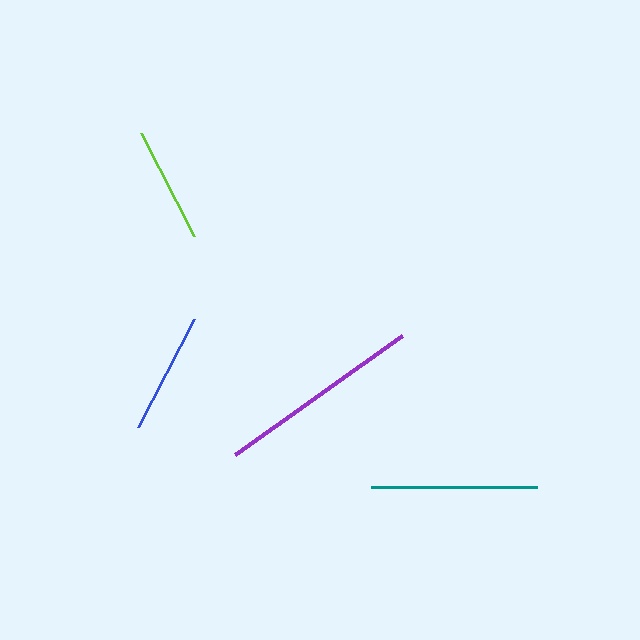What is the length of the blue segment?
The blue segment is approximately 121 pixels long.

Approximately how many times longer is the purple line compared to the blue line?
The purple line is approximately 1.7 times the length of the blue line.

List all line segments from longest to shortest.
From longest to shortest: purple, teal, blue, lime.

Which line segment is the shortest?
The lime line is the shortest at approximately 116 pixels.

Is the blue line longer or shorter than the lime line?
The blue line is longer than the lime line.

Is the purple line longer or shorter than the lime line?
The purple line is longer than the lime line.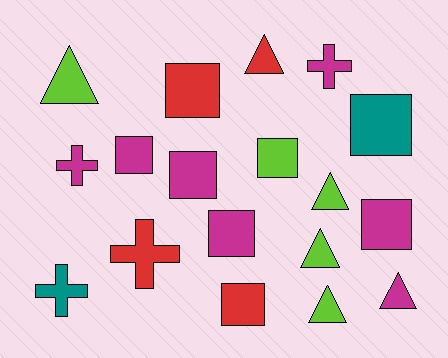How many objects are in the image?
There are 18 objects.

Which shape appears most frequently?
Square, with 8 objects.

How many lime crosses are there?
There are no lime crosses.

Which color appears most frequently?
Magenta, with 7 objects.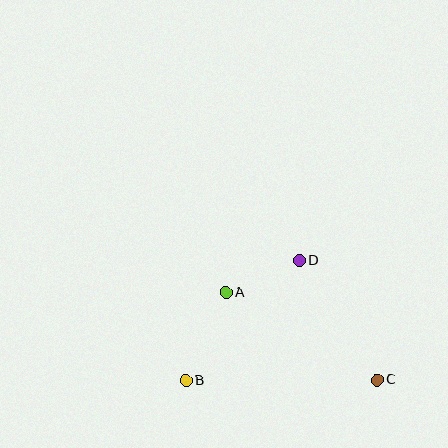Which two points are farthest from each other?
Points B and C are farthest from each other.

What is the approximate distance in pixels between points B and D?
The distance between B and D is approximately 165 pixels.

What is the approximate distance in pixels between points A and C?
The distance between A and C is approximately 175 pixels.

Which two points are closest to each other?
Points A and D are closest to each other.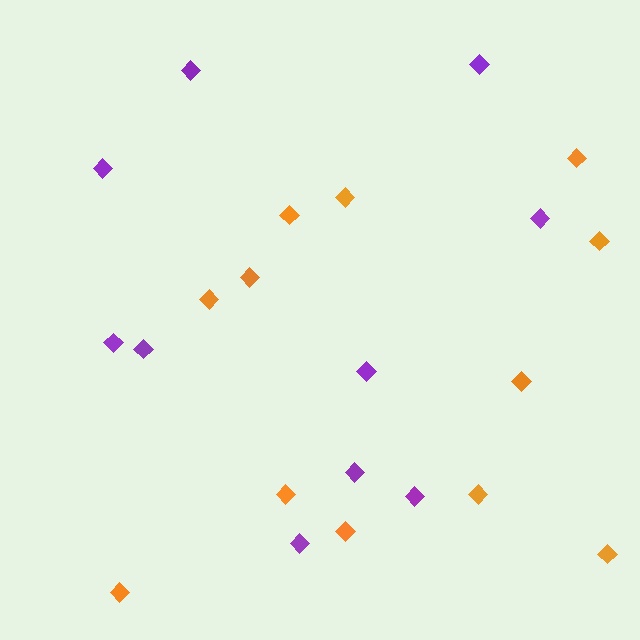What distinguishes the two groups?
There are 2 groups: one group of purple diamonds (10) and one group of orange diamonds (12).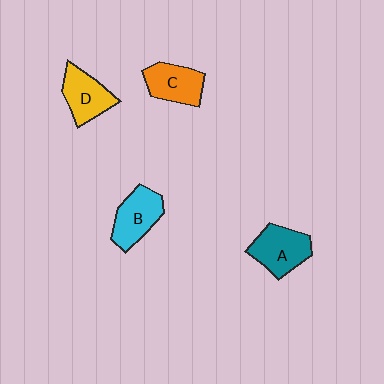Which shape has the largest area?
Shape A (teal).